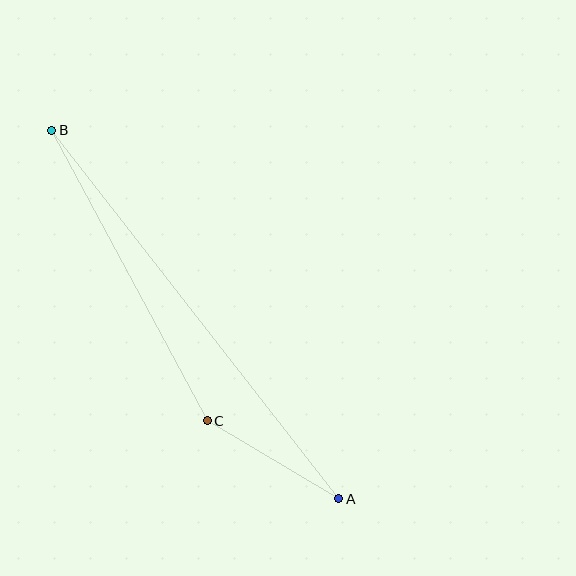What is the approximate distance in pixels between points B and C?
The distance between B and C is approximately 329 pixels.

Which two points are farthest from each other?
Points A and B are farthest from each other.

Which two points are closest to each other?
Points A and C are closest to each other.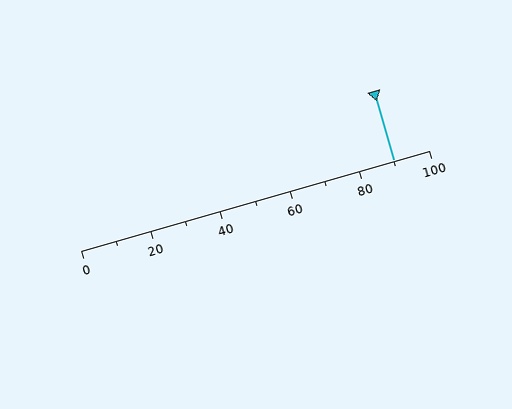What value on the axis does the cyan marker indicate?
The marker indicates approximately 90.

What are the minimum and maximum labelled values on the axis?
The axis runs from 0 to 100.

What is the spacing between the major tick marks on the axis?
The major ticks are spaced 20 apart.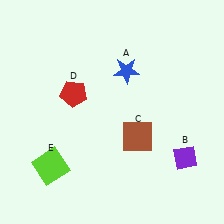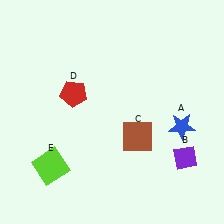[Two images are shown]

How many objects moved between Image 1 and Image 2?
1 object moved between the two images.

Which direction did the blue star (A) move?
The blue star (A) moved down.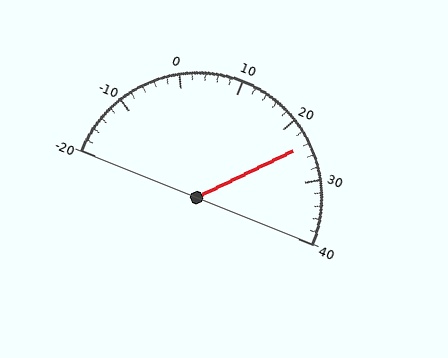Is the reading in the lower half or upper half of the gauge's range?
The reading is in the upper half of the range (-20 to 40).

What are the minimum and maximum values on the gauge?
The gauge ranges from -20 to 40.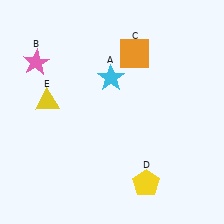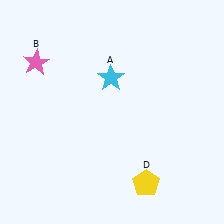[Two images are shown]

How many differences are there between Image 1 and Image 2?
There are 2 differences between the two images.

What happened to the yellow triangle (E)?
The yellow triangle (E) was removed in Image 2. It was in the top-left area of Image 1.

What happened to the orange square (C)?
The orange square (C) was removed in Image 2. It was in the top-right area of Image 1.